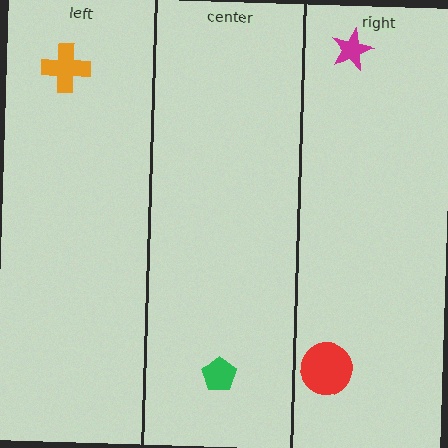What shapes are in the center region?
The green pentagon.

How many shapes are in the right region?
2.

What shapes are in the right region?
The magenta star, the red circle.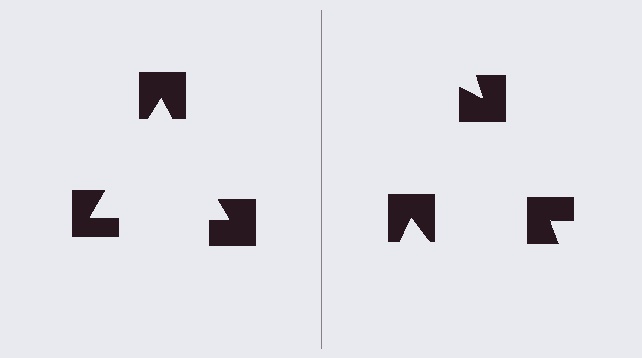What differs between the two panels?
The notched squares are positioned identically on both sides; only the wedge orientations differ. On the left they align to a triangle; on the right they are misaligned.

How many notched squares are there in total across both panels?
6 — 3 on each side.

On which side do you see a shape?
An illusory triangle appears on the left side. On the right side the wedge cuts are rotated, so no coherent shape forms.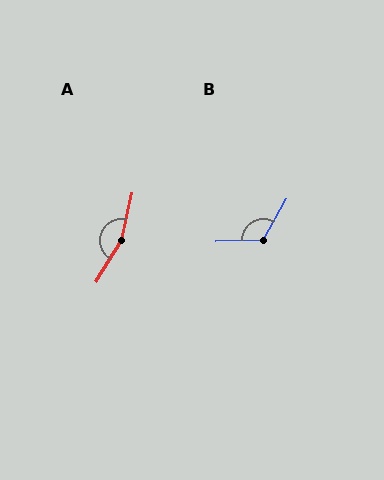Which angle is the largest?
A, at approximately 161 degrees.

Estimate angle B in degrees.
Approximately 122 degrees.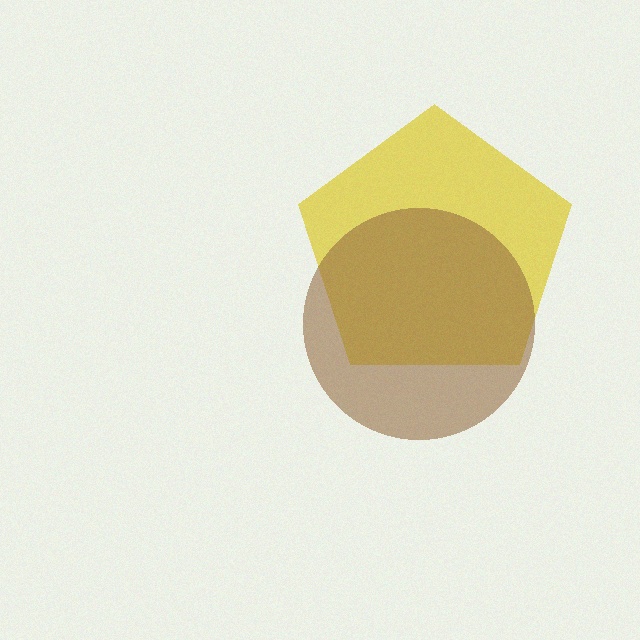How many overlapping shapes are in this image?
There are 2 overlapping shapes in the image.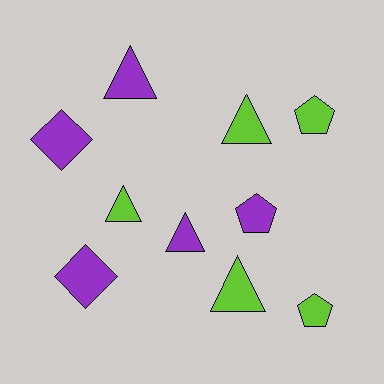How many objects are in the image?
There are 10 objects.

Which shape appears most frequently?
Triangle, with 5 objects.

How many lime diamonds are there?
There are no lime diamonds.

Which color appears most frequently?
Purple, with 5 objects.